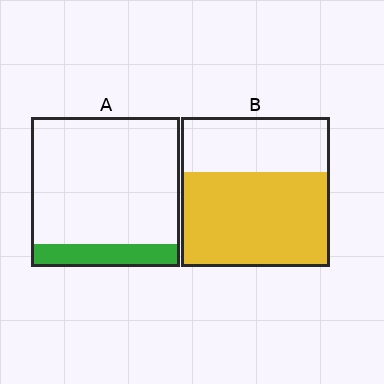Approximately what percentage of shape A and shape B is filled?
A is approximately 15% and B is approximately 65%.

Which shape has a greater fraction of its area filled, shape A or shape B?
Shape B.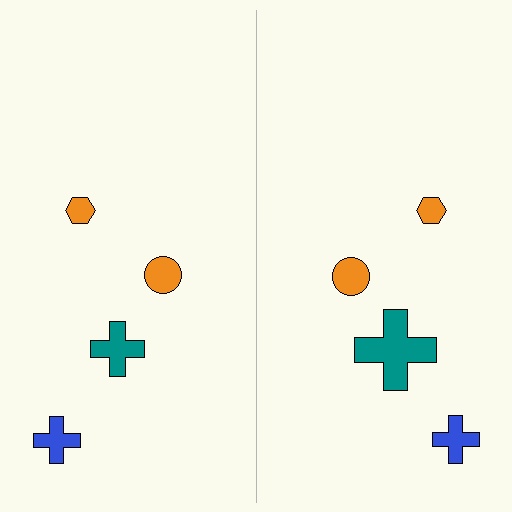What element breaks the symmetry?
The teal cross on the right side has a different size than its mirror counterpart.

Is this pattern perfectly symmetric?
No, the pattern is not perfectly symmetric. The teal cross on the right side has a different size than its mirror counterpart.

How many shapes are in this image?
There are 8 shapes in this image.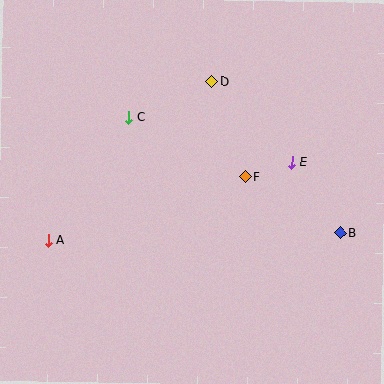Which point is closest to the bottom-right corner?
Point B is closest to the bottom-right corner.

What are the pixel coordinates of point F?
Point F is at (246, 177).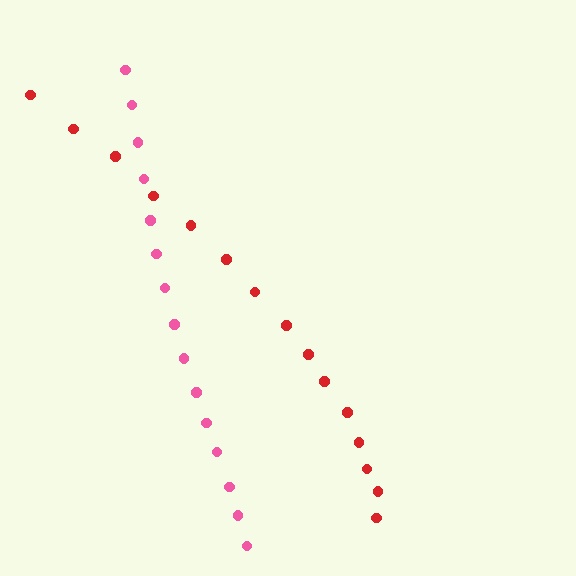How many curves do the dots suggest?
There are 2 distinct paths.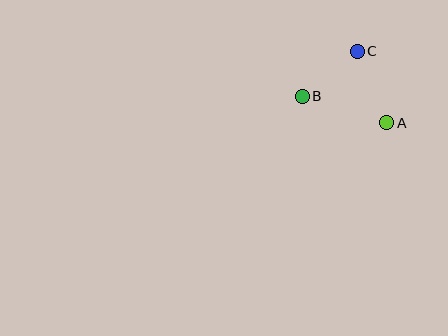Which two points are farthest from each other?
Points A and B are farthest from each other.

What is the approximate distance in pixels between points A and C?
The distance between A and C is approximately 77 pixels.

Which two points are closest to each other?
Points B and C are closest to each other.